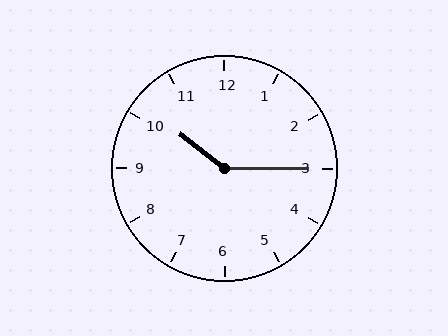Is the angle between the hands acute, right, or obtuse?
It is obtuse.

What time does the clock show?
10:15.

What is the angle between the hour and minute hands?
Approximately 142 degrees.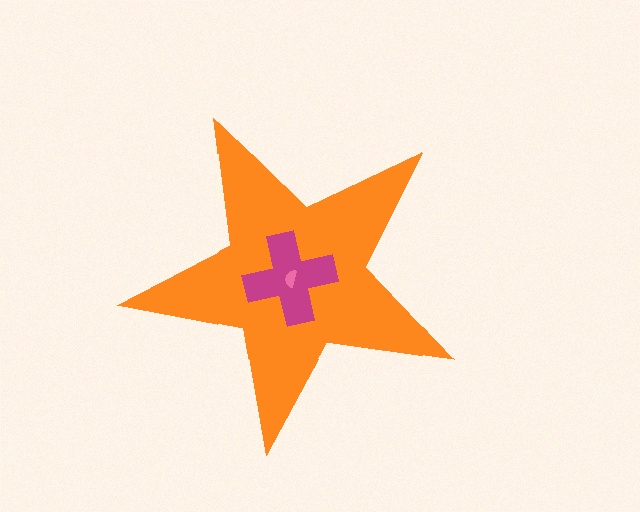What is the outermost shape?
The orange star.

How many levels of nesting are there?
3.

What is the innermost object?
The pink semicircle.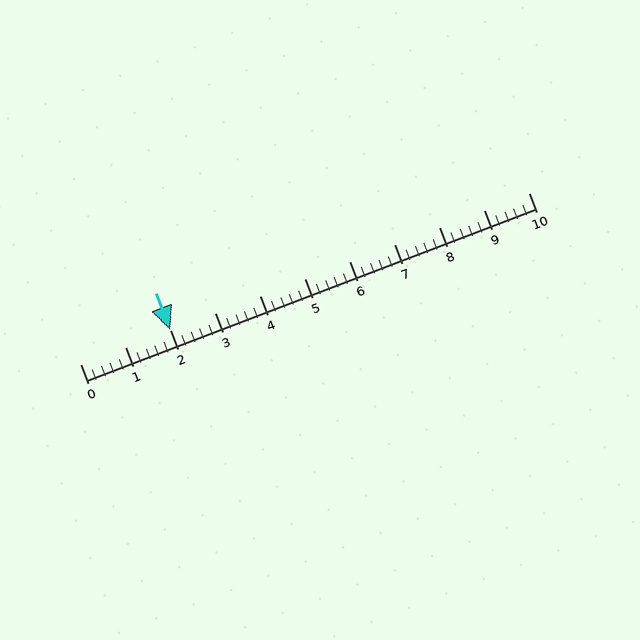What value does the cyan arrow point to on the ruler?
The cyan arrow points to approximately 2.0.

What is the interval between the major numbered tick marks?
The major tick marks are spaced 1 units apart.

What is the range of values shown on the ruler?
The ruler shows values from 0 to 10.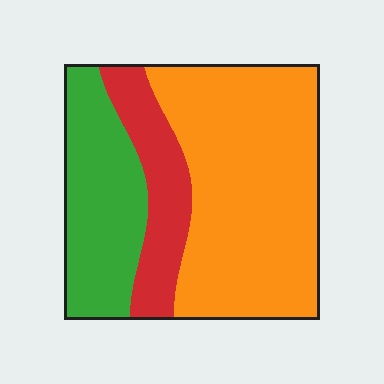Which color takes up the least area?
Red, at roughly 15%.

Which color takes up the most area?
Orange, at roughly 55%.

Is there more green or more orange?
Orange.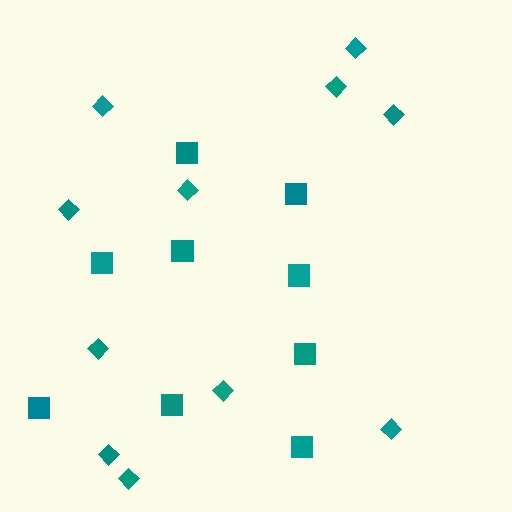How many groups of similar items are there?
There are 2 groups: one group of diamonds (11) and one group of squares (9).